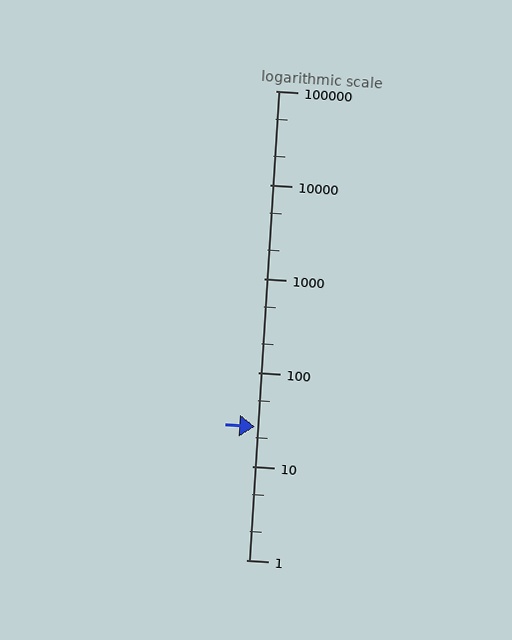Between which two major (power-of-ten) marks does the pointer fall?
The pointer is between 10 and 100.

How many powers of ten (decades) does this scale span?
The scale spans 5 decades, from 1 to 100000.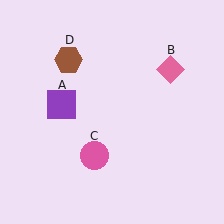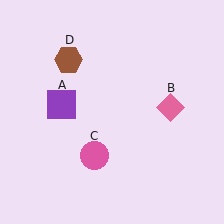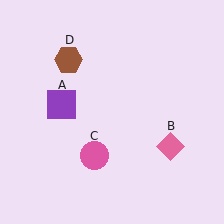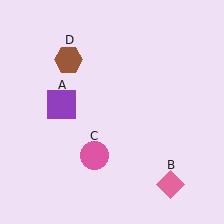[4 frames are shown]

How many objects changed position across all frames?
1 object changed position: pink diamond (object B).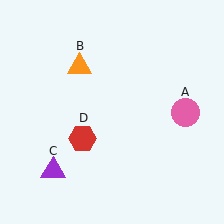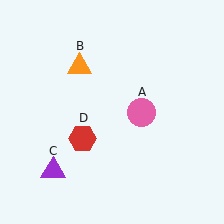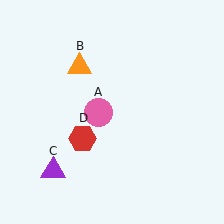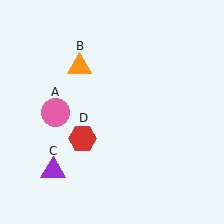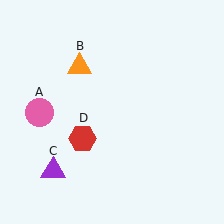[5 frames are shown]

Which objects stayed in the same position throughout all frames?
Orange triangle (object B) and purple triangle (object C) and red hexagon (object D) remained stationary.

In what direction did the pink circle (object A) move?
The pink circle (object A) moved left.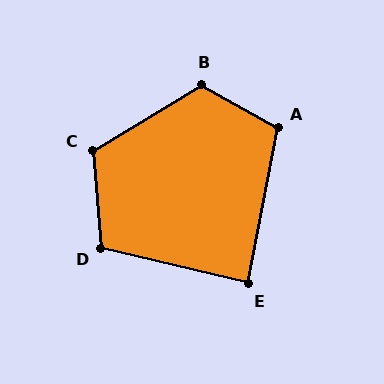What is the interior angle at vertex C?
Approximately 117 degrees (obtuse).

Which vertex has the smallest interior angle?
E, at approximately 88 degrees.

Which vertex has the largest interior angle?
B, at approximately 120 degrees.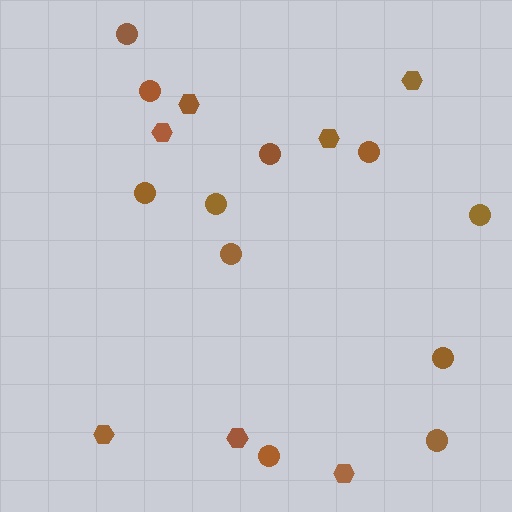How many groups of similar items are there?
There are 2 groups: one group of hexagons (7) and one group of circles (11).